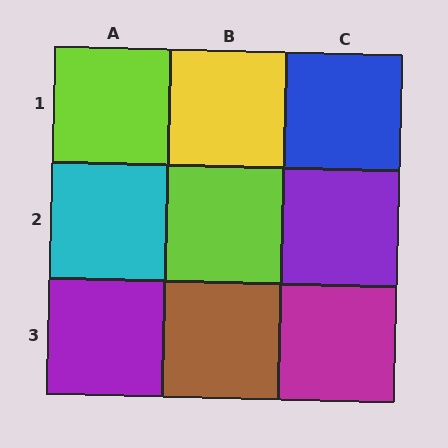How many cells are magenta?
1 cell is magenta.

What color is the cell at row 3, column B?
Brown.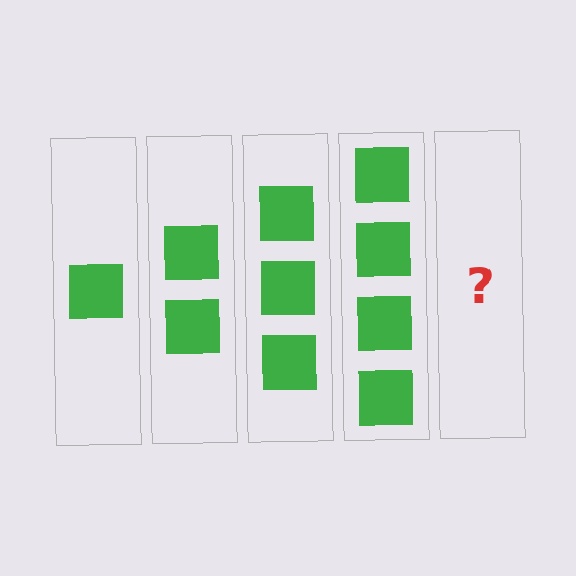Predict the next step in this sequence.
The next step is 5 squares.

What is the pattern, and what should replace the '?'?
The pattern is that each step adds one more square. The '?' should be 5 squares.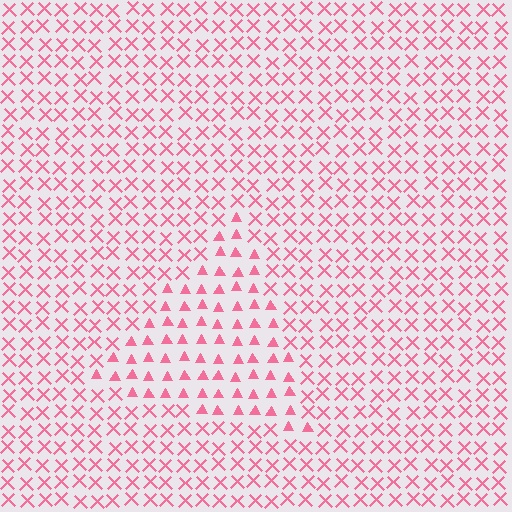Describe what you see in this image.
The image is filled with small pink elements arranged in a uniform grid. A triangle-shaped region contains triangles, while the surrounding area contains X marks. The boundary is defined purely by the change in element shape.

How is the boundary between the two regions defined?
The boundary is defined by a change in element shape: triangles inside vs. X marks outside. All elements share the same color and spacing.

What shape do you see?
I see a triangle.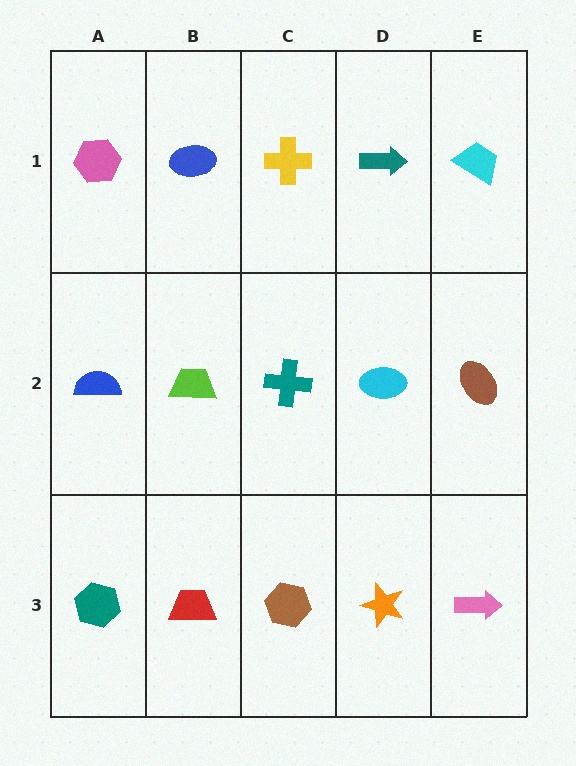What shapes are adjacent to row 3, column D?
A cyan ellipse (row 2, column D), a brown hexagon (row 3, column C), a pink arrow (row 3, column E).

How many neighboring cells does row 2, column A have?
3.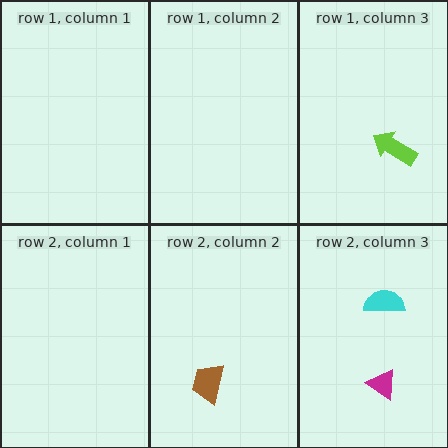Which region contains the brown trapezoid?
The row 2, column 2 region.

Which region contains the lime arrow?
The row 1, column 3 region.